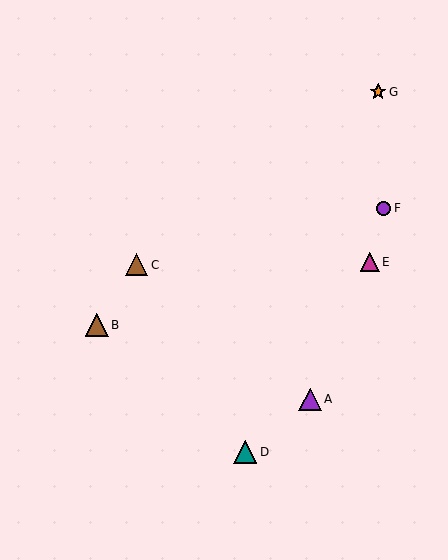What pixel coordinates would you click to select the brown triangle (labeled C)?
Click at (137, 265) to select the brown triangle C.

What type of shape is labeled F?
Shape F is a purple circle.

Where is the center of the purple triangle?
The center of the purple triangle is at (310, 399).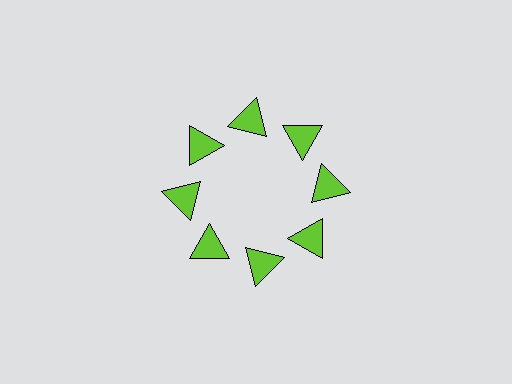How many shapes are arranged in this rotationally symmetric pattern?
There are 8 shapes, arranged in 8 groups of 1.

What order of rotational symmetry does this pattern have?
This pattern has 8-fold rotational symmetry.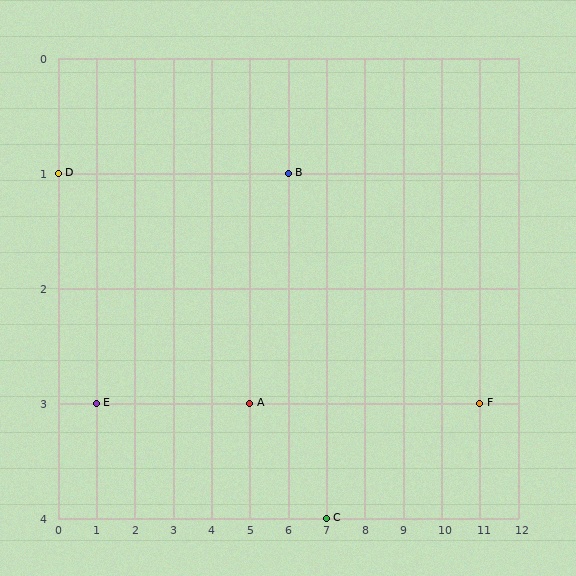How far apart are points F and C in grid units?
Points F and C are 4 columns and 1 row apart (about 4.1 grid units diagonally).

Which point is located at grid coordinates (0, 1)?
Point D is at (0, 1).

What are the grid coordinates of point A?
Point A is at grid coordinates (5, 3).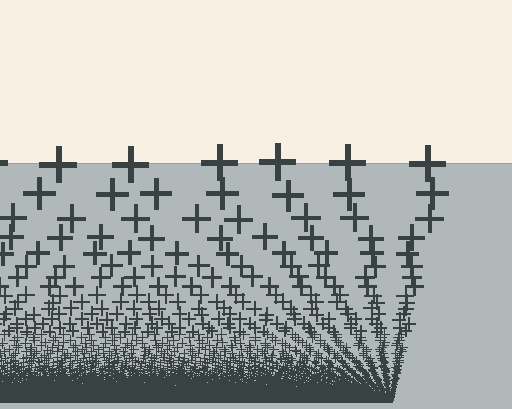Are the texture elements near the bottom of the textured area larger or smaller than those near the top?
Smaller. The gradient is inverted — elements near the bottom are smaller and denser.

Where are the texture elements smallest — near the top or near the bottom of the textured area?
Near the bottom.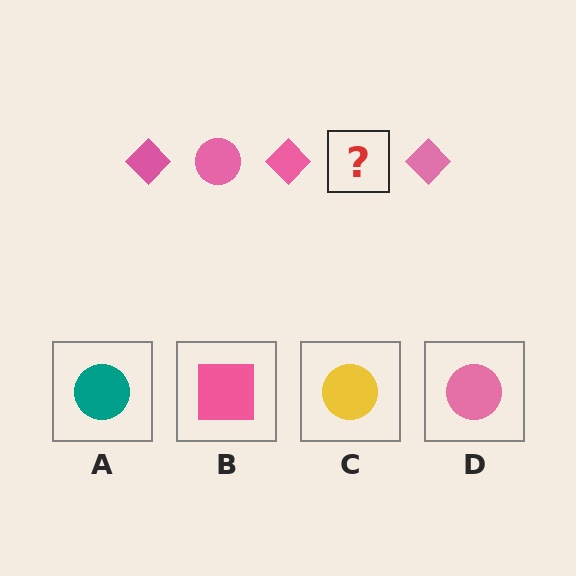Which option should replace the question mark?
Option D.